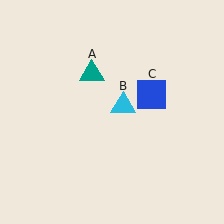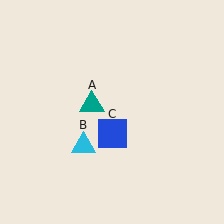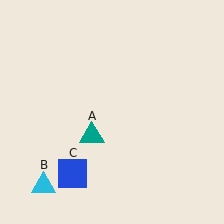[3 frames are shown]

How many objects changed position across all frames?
3 objects changed position: teal triangle (object A), cyan triangle (object B), blue square (object C).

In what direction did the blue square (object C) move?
The blue square (object C) moved down and to the left.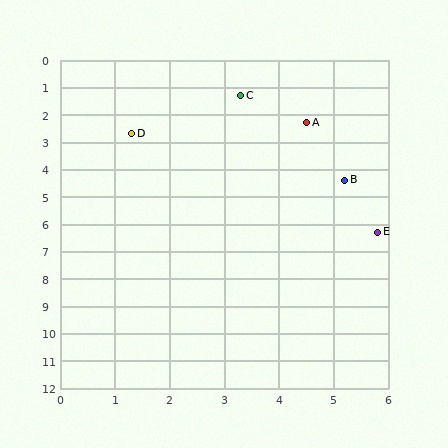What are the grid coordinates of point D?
Point D is at approximately (1.3, 2.7).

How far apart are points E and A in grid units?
Points E and A are about 4.2 grid units apart.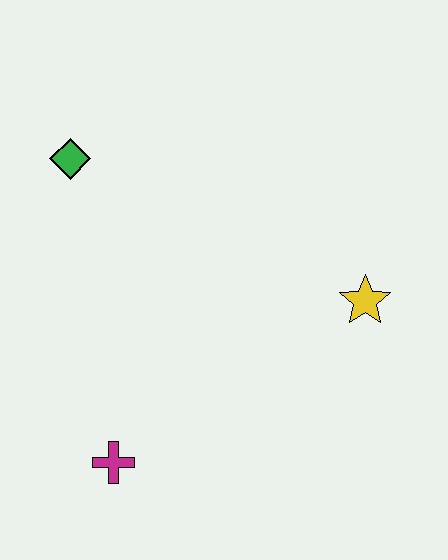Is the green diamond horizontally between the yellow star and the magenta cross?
No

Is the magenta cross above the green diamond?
No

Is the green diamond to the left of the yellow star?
Yes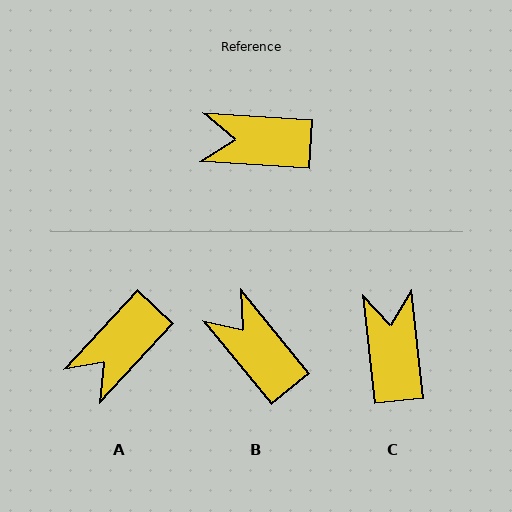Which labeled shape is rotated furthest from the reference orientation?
C, about 80 degrees away.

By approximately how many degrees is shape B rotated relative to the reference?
Approximately 47 degrees clockwise.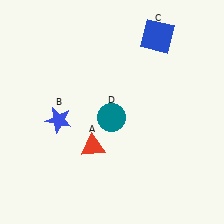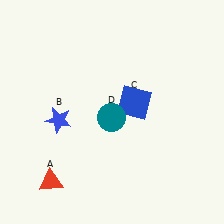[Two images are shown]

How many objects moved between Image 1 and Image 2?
2 objects moved between the two images.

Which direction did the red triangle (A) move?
The red triangle (A) moved left.